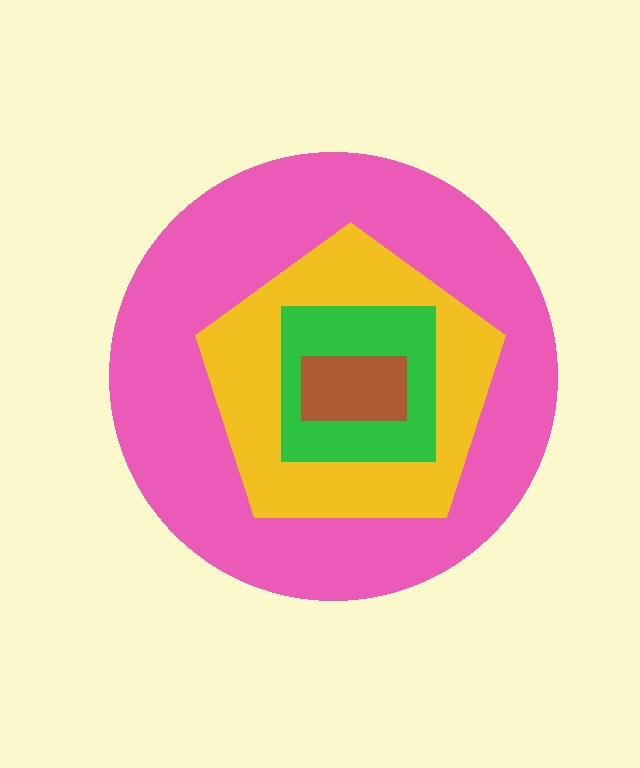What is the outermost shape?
The pink circle.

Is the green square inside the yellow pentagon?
Yes.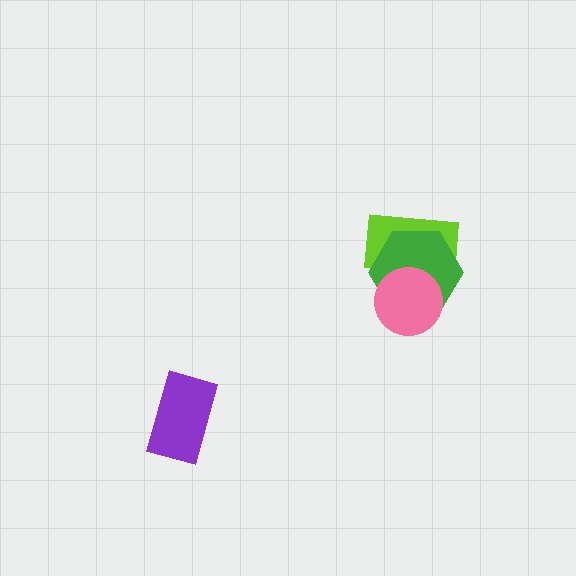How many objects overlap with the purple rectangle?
0 objects overlap with the purple rectangle.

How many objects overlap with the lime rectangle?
2 objects overlap with the lime rectangle.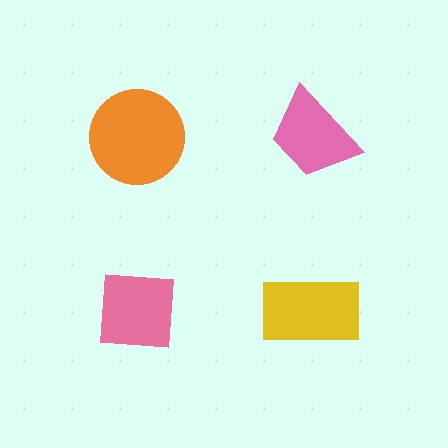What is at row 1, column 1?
An orange circle.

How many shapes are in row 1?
2 shapes.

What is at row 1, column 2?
A pink trapezoid.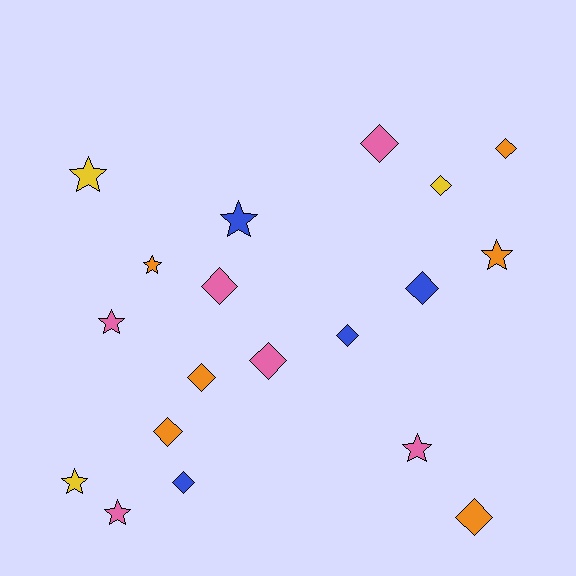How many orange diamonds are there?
There are 4 orange diamonds.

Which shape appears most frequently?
Diamond, with 11 objects.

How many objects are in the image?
There are 19 objects.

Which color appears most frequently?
Orange, with 6 objects.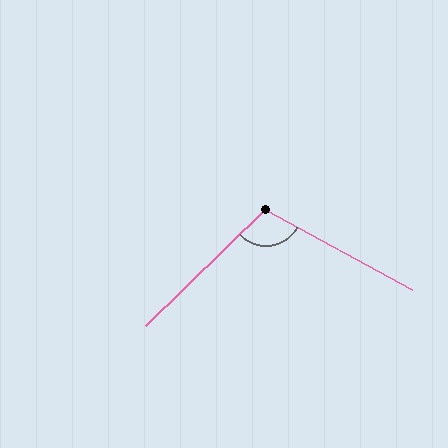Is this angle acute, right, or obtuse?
It is obtuse.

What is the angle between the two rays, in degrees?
Approximately 107 degrees.